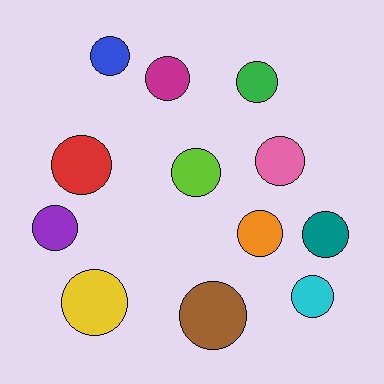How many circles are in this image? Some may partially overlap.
There are 12 circles.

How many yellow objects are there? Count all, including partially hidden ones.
There is 1 yellow object.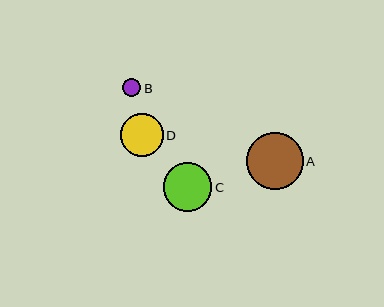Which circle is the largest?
Circle A is the largest with a size of approximately 57 pixels.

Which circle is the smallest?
Circle B is the smallest with a size of approximately 18 pixels.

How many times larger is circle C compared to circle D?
Circle C is approximately 1.1 times the size of circle D.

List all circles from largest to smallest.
From largest to smallest: A, C, D, B.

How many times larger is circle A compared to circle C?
Circle A is approximately 1.2 times the size of circle C.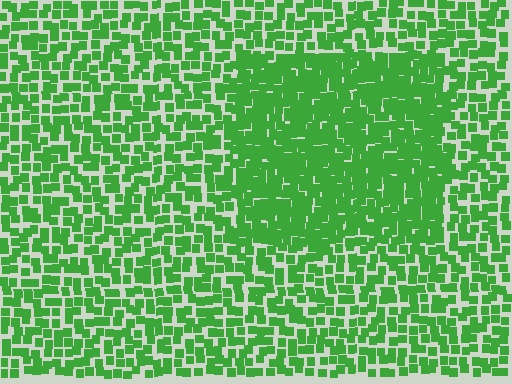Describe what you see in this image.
The image contains small green elements arranged at two different densities. A rectangle-shaped region is visible where the elements are more densely packed than the surrounding area.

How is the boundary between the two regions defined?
The boundary is defined by a change in element density (approximately 1.8x ratio). All elements are the same color, size, and shape.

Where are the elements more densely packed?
The elements are more densely packed inside the rectangle boundary.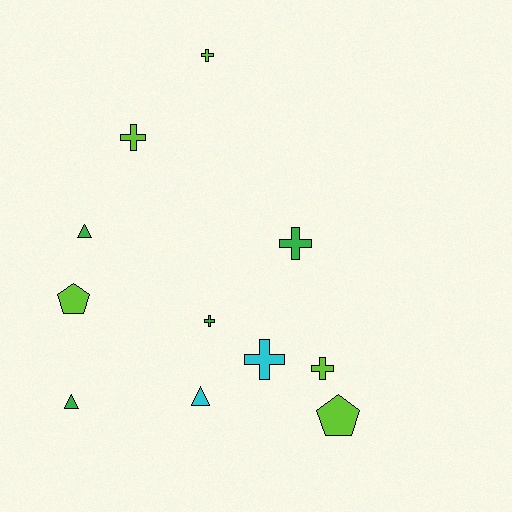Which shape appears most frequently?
Cross, with 6 objects.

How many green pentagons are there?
There are no green pentagons.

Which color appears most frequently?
Lime, with 5 objects.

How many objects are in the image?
There are 11 objects.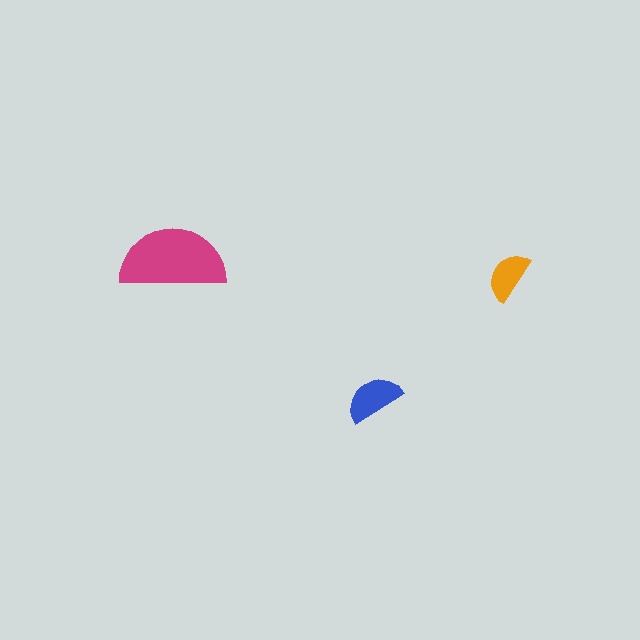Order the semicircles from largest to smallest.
the magenta one, the blue one, the orange one.